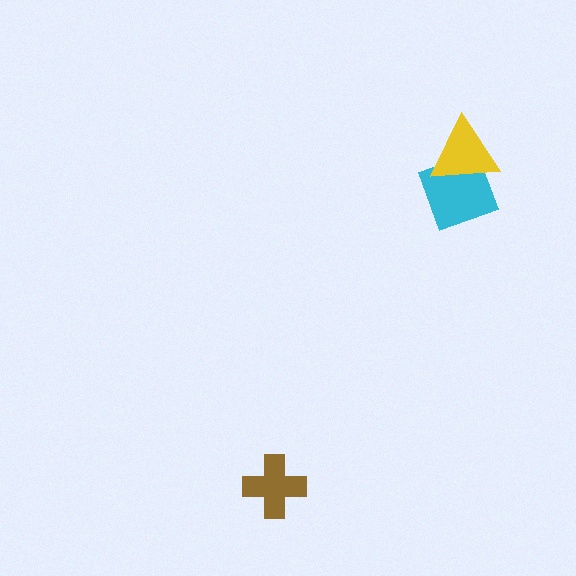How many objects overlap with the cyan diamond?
1 object overlaps with the cyan diamond.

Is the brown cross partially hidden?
No, no other shape covers it.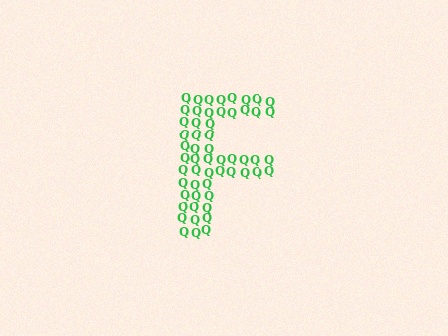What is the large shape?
The large shape is the letter F.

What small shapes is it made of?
It is made of small letter Q's.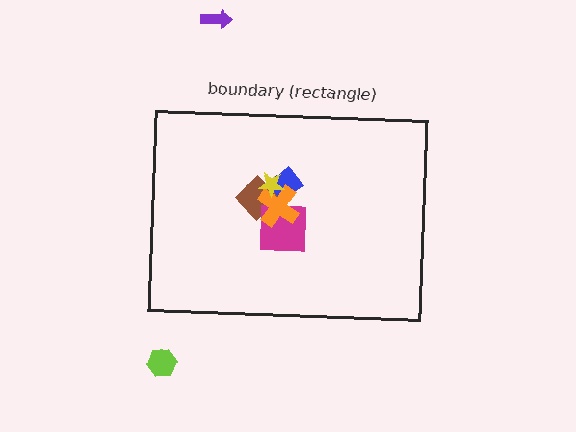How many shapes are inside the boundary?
5 inside, 2 outside.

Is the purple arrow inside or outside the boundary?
Outside.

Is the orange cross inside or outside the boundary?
Inside.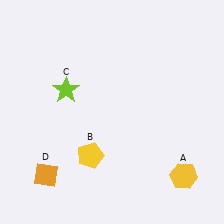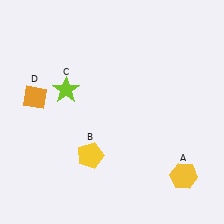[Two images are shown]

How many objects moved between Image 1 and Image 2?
1 object moved between the two images.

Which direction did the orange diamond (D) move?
The orange diamond (D) moved up.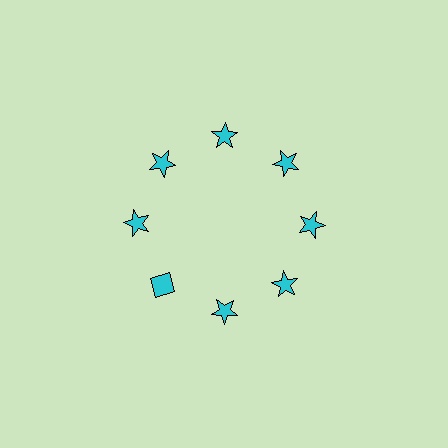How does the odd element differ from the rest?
It has a different shape: diamond instead of star.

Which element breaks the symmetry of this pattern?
The cyan diamond at roughly the 8 o'clock position breaks the symmetry. All other shapes are cyan stars.